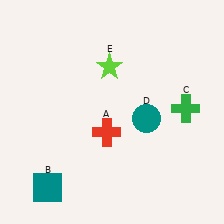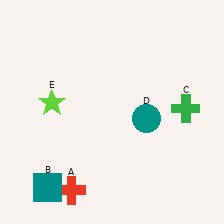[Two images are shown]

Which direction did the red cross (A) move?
The red cross (A) moved down.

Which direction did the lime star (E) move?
The lime star (E) moved left.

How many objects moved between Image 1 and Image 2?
2 objects moved between the two images.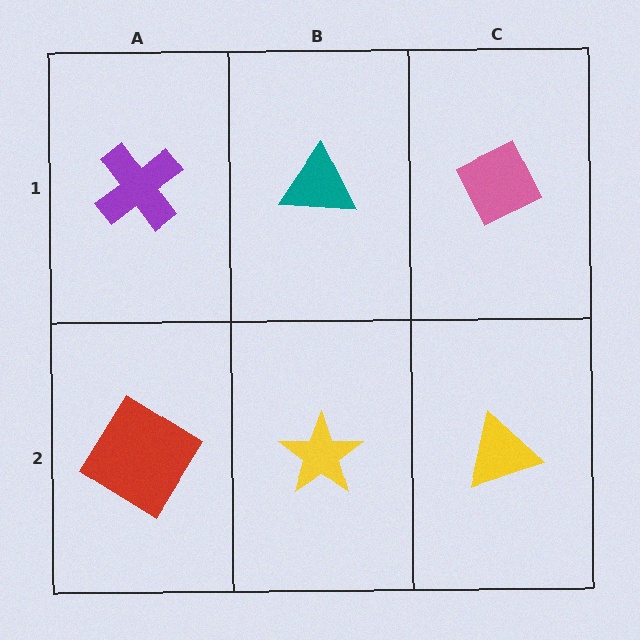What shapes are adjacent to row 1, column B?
A yellow star (row 2, column B), a purple cross (row 1, column A), a pink diamond (row 1, column C).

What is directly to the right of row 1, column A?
A teal triangle.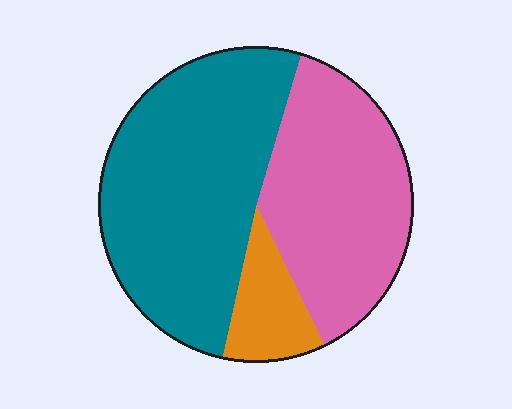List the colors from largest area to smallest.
From largest to smallest: teal, pink, orange.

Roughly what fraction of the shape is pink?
Pink takes up between a quarter and a half of the shape.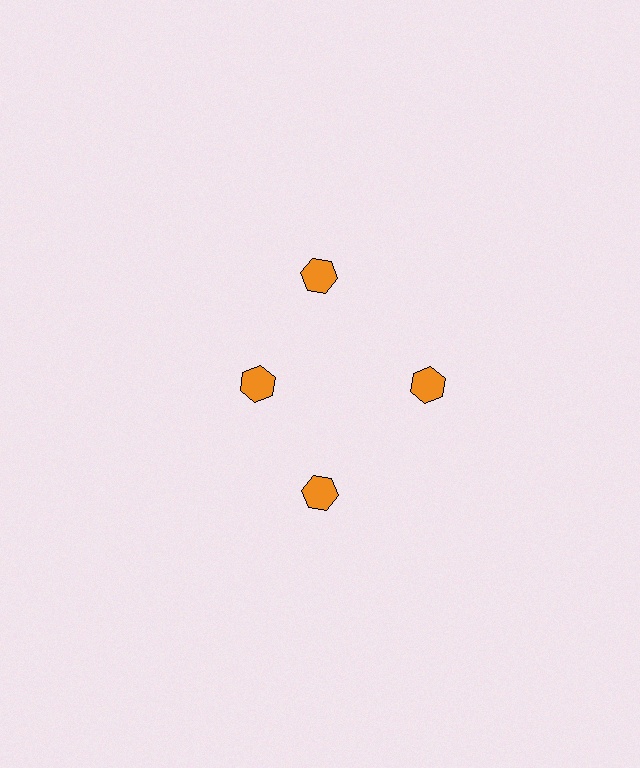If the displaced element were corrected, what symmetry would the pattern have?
It would have 4-fold rotational symmetry — the pattern would map onto itself every 90 degrees.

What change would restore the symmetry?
The symmetry would be restored by moving it outward, back onto the ring so that all 4 hexagons sit at equal angles and equal distance from the center.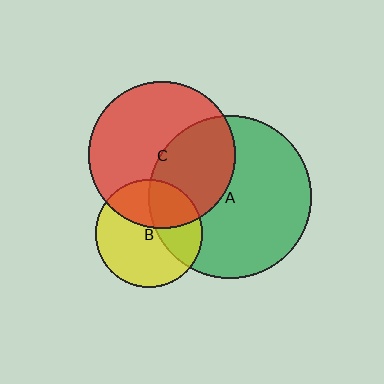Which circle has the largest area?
Circle A (green).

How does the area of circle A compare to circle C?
Approximately 1.2 times.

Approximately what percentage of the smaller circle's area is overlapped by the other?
Approximately 35%.